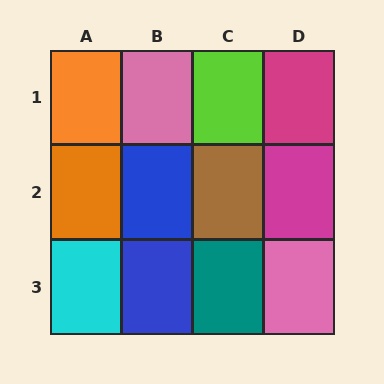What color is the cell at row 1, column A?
Orange.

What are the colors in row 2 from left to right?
Orange, blue, brown, magenta.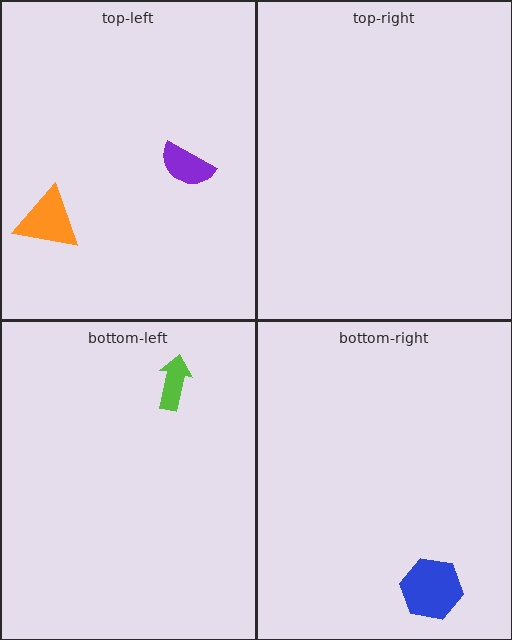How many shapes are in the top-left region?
2.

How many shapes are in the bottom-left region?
1.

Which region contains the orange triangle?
The top-left region.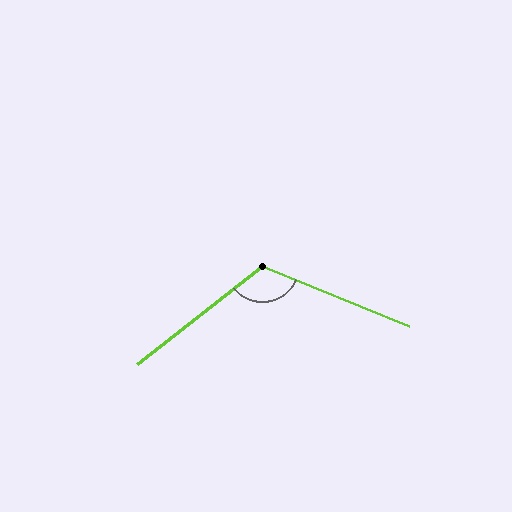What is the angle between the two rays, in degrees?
Approximately 120 degrees.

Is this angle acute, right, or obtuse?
It is obtuse.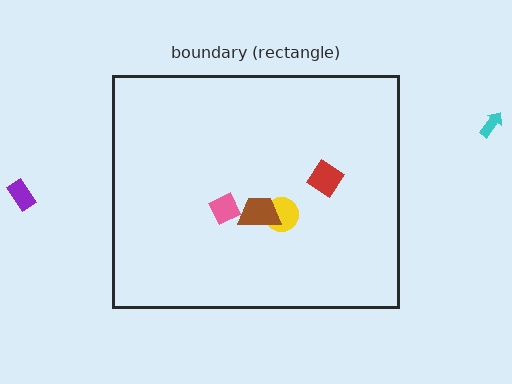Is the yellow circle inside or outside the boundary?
Inside.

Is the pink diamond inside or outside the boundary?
Inside.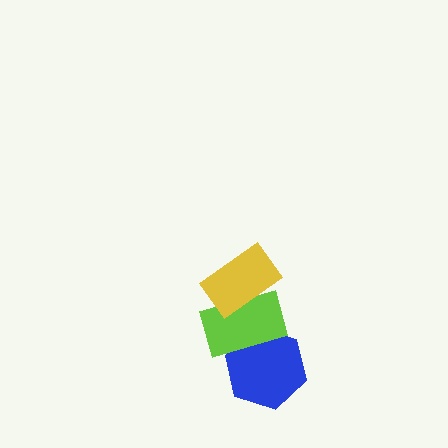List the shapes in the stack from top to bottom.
From top to bottom: the yellow rectangle, the lime rectangle, the blue hexagon.